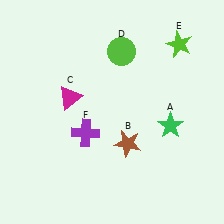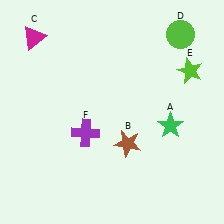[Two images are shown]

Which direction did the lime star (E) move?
The lime star (E) moved down.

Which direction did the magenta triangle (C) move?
The magenta triangle (C) moved up.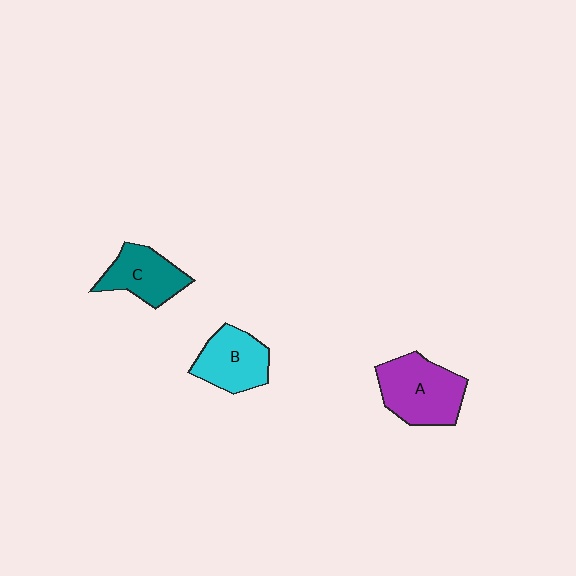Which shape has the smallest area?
Shape C (teal).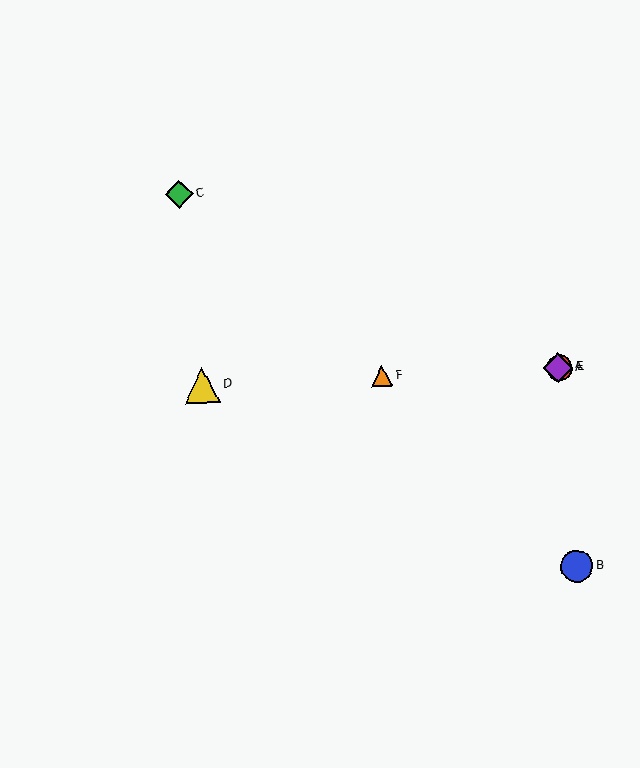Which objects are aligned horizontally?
Objects A, D, E, F are aligned horizontally.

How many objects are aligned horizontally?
4 objects (A, D, E, F) are aligned horizontally.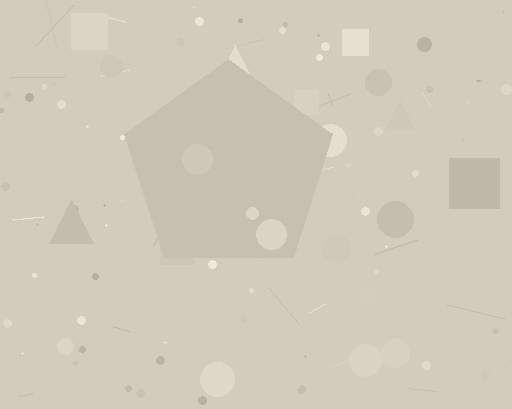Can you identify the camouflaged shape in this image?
The camouflaged shape is a pentagon.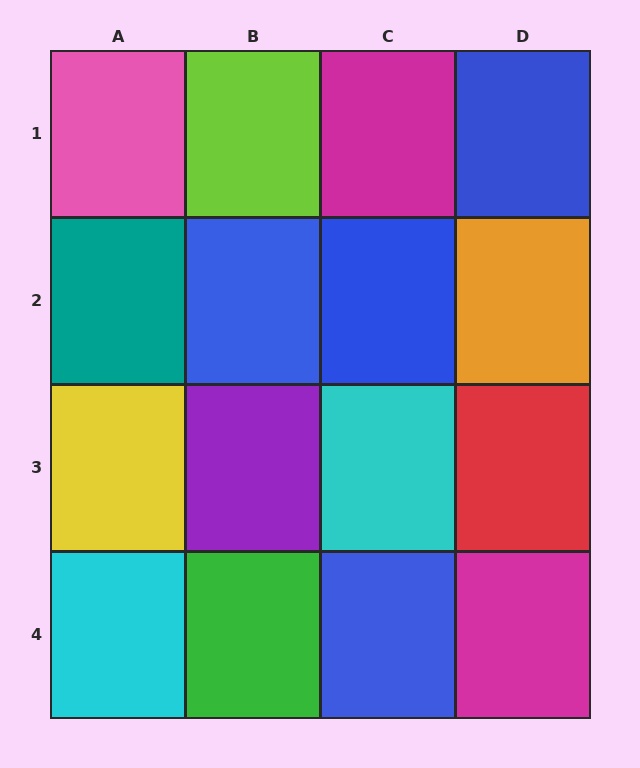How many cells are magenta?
2 cells are magenta.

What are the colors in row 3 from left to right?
Yellow, purple, cyan, red.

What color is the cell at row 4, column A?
Cyan.